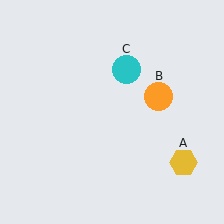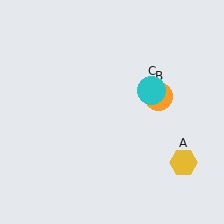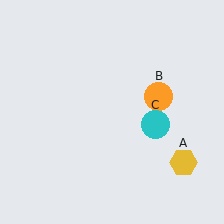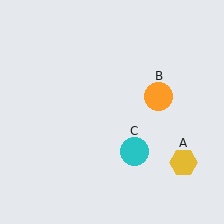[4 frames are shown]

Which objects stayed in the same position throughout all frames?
Yellow hexagon (object A) and orange circle (object B) remained stationary.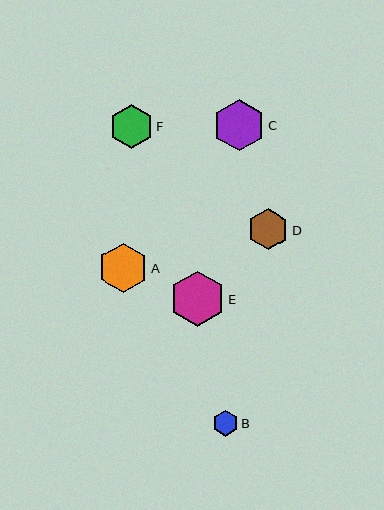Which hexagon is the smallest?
Hexagon B is the smallest with a size of approximately 26 pixels.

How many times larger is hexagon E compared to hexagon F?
Hexagon E is approximately 1.3 times the size of hexagon F.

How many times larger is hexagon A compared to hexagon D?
Hexagon A is approximately 1.2 times the size of hexagon D.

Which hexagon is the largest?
Hexagon E is the largest with a size of approximately 56 pixels.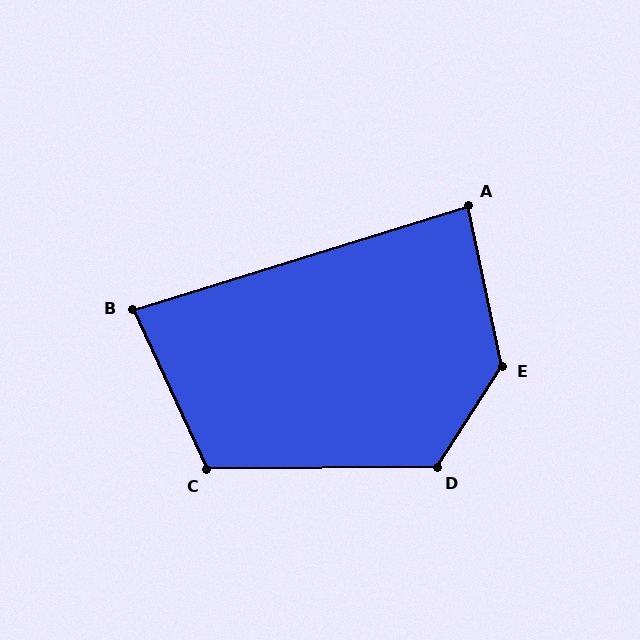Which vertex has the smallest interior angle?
B, at approximately 83 degrees.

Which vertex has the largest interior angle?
E, at approximately 135 degrees.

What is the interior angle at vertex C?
Approximately 114 degrees (obtuse).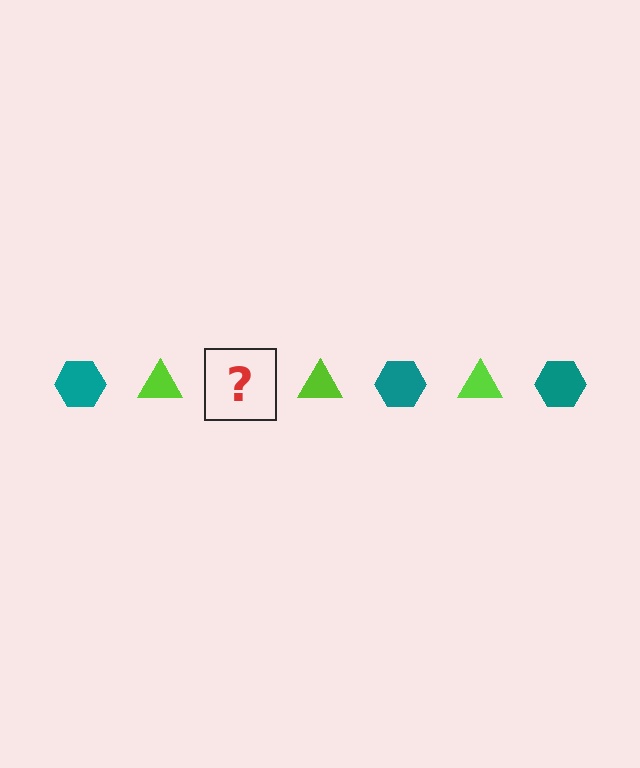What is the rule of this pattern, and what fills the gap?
The rule is that the pattern alternates between teal hexagon and lime triangle. The gap should be filled with a teal hexagon.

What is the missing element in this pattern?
The missing element is a teal hexagon.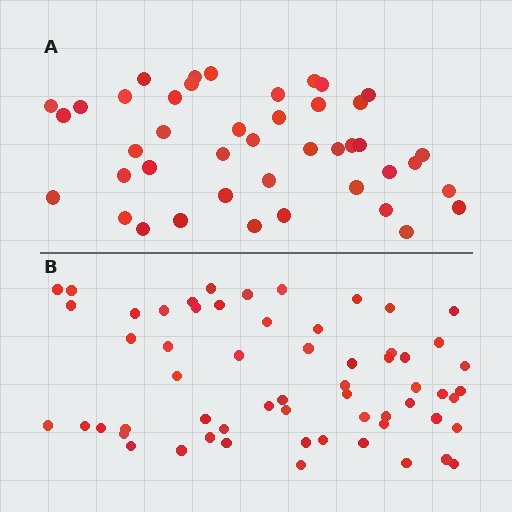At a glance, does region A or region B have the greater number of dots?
Region B (the bottom region) has more dots.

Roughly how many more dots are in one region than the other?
Region B has approximately 15 more dots than region A.